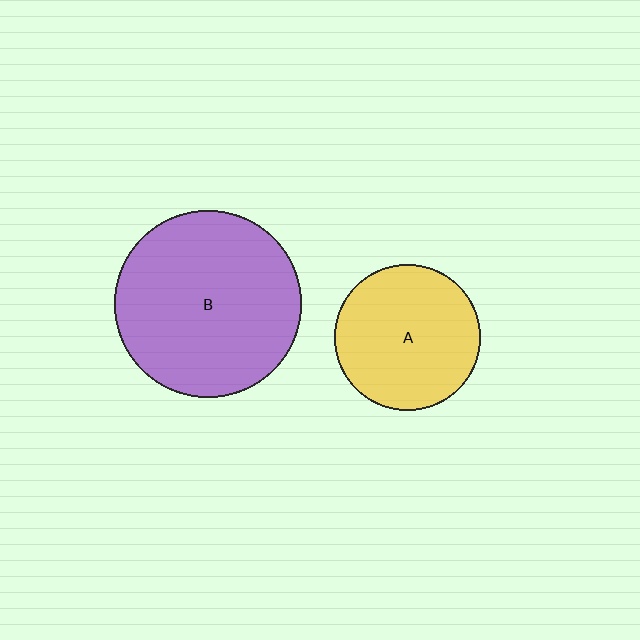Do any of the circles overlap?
No, none of the circles overlap.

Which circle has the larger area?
Circle B (purple).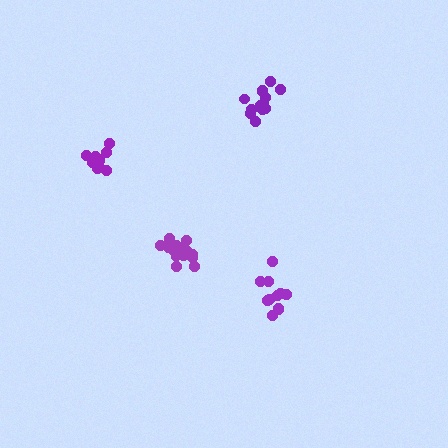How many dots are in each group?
Group 1: 14 dots, Group 2: 11 dots, Group 3: 12 dots, Group 4: 16 dots (53 total).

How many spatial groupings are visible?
There are 4 spatial groupings.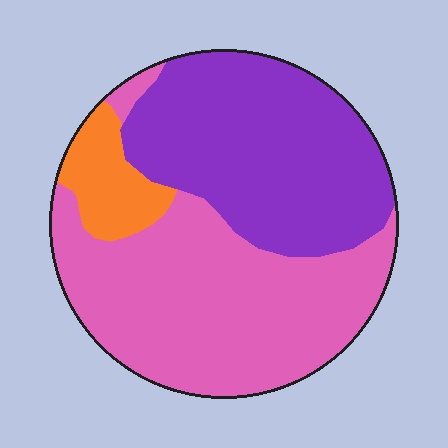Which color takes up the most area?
Pink, at roughly 50%.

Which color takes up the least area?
Orange, at roughly 10%.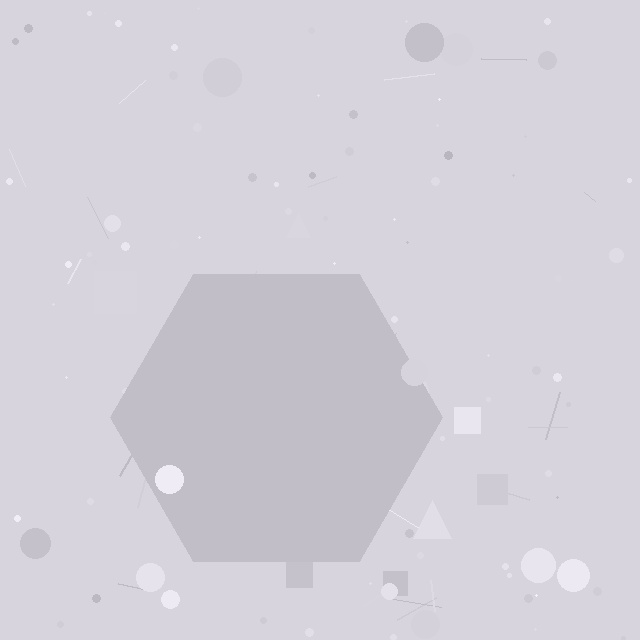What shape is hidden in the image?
A hexagon is hidden in the image.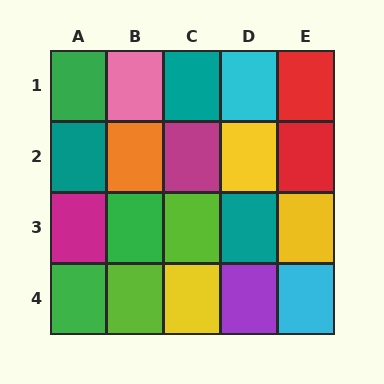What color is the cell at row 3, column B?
Green.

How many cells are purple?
1 cell is purple.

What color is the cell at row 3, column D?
Teal.